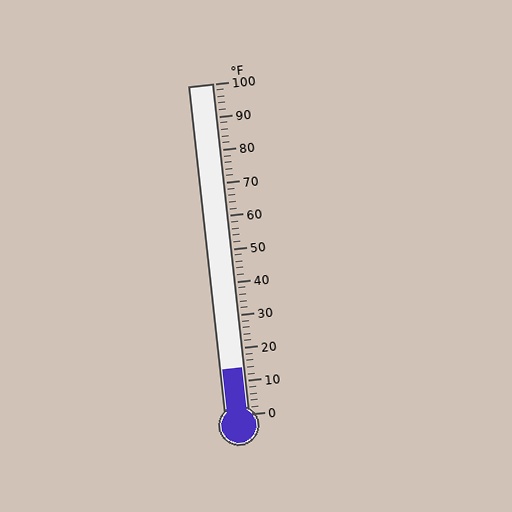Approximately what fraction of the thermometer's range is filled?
The thermometer is filled to approximately 15% of its range.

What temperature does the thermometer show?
The thermometer shows approximately 14°F.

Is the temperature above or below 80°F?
The temperature is below 80°F.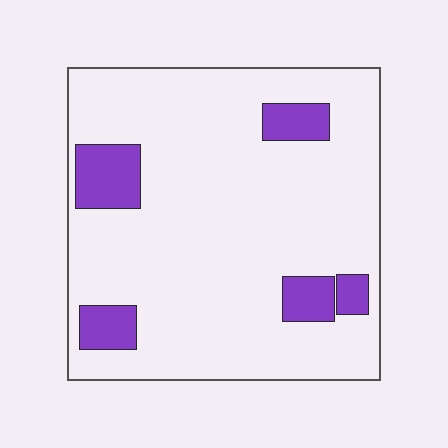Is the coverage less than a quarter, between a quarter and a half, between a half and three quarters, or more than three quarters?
Less than a quarter.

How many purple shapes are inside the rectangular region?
5.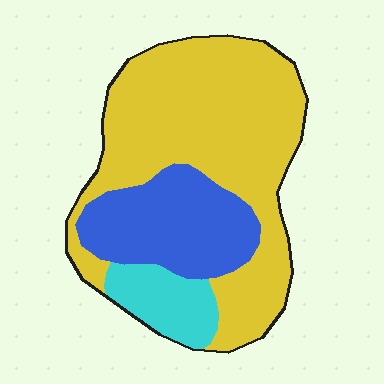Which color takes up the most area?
Yellow, at roughly 65%.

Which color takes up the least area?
Cyan, at roughly 10%.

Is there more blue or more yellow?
Yellow.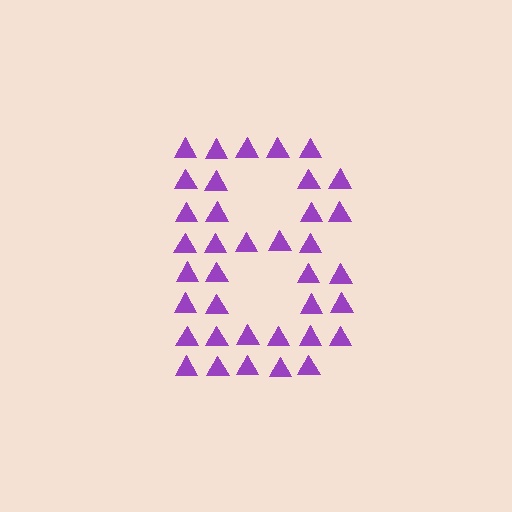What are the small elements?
The small elements are triangles.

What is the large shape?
The large shape is the letter B.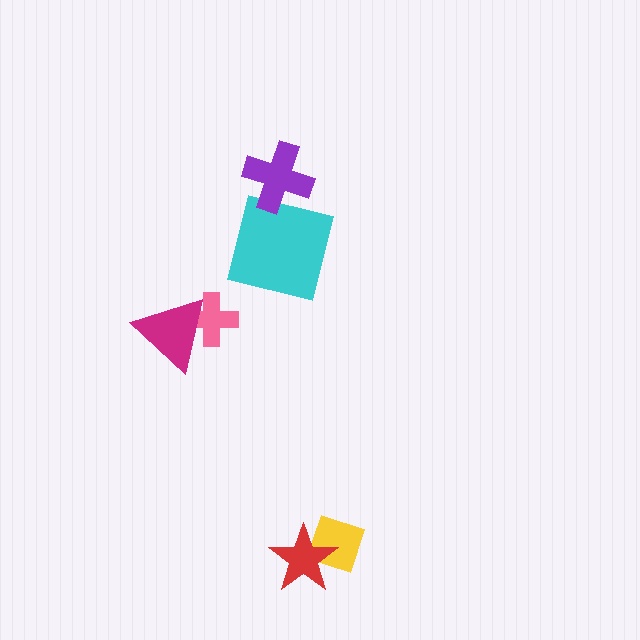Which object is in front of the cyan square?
The purple cross is in front of the cyan square.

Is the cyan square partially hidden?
Yes, it is partially covered by another shape.